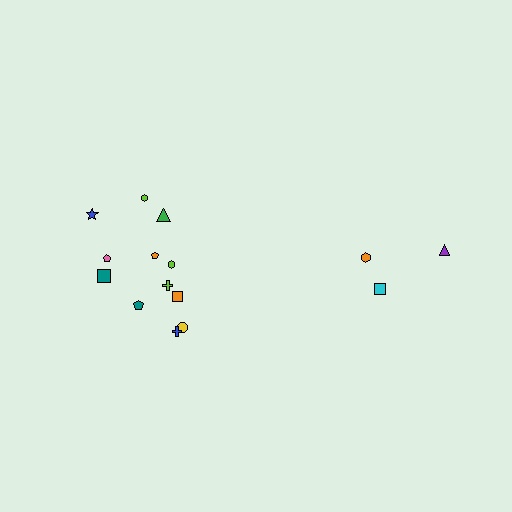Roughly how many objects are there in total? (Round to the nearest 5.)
Roughly 15 objects in total.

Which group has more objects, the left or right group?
The left group.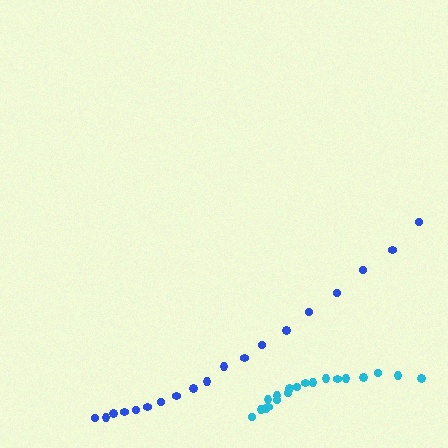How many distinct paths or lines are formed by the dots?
There are 2 distinct paths.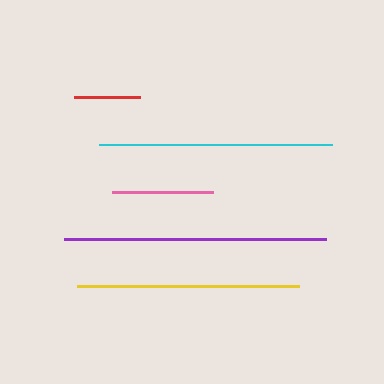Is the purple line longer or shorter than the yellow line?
The purple line is longer than the yellow line.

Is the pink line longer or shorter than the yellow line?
The yellow line is longer than the pink line.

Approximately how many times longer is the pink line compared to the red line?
The pink line is approximately 1.5 times the length of the red line.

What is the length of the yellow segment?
The yellow segment is approximately 223 pixels long.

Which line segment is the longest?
The purple line is the longest at approximately 263 pixels.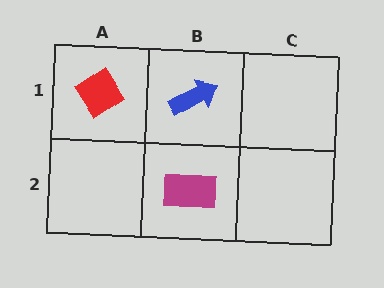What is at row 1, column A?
A red diamond.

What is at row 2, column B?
A magenta rectangle.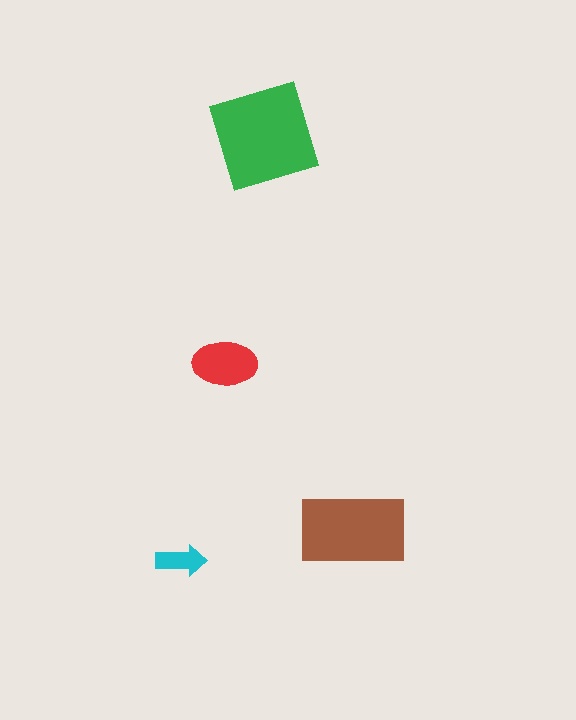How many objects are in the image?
There are 4 objects in the image.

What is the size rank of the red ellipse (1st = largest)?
3rd.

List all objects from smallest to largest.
The cyan arrow, the red ellipse, the brown rectangle, the green square.